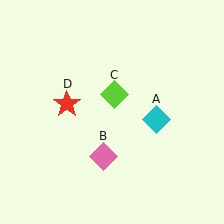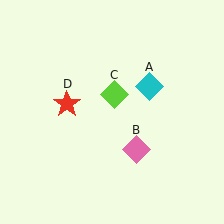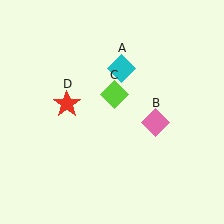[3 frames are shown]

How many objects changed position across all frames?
2 objects changed position: cyan diamond (object A), pink diamond (object B).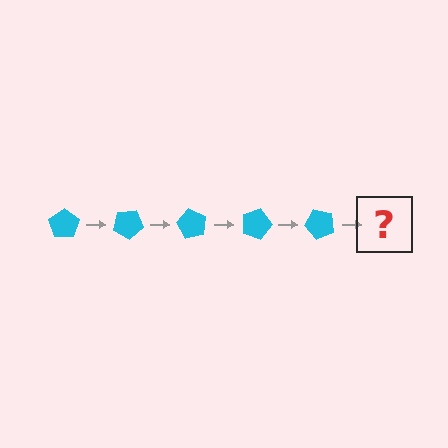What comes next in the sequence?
The next element should be a cyan pentagon rotated 150 degrees.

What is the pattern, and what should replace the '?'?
The pattern is that the pentagon rotates 30 degrees each step. The '?' should be a cyan pentagon rotated 150 degrees.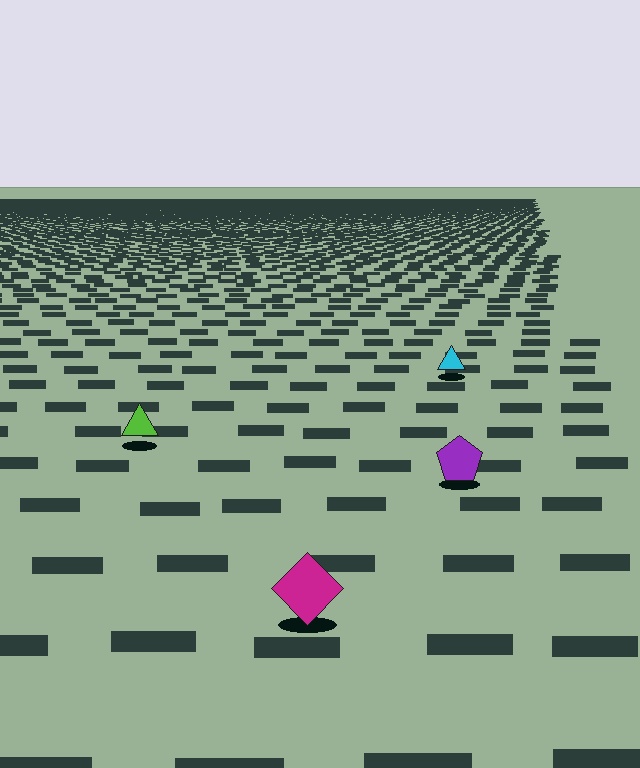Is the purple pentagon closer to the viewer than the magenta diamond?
No. The magenta diamond is closer — you can tell from the texture gradient: the ground texture is coarser near it.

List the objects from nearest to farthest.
From nearest to farthest: the magenta diamond, the purple pentagon, the lime triangle, the cyan triangle.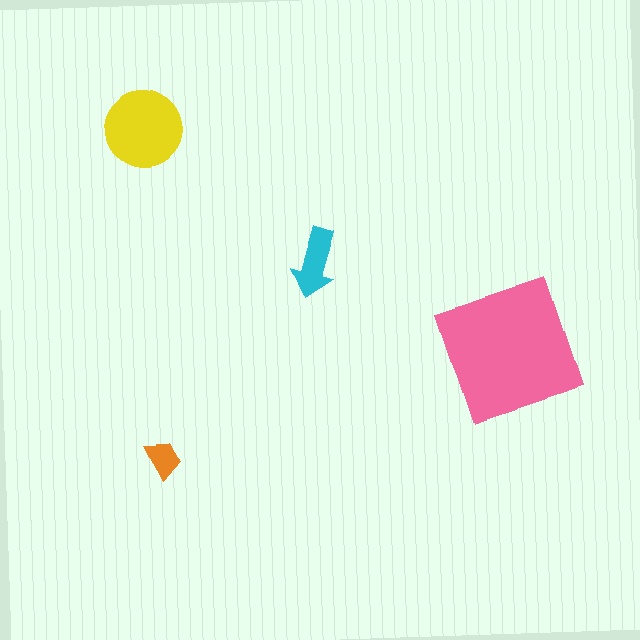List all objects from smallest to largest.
The orange trapezoid, the cyan arrow, the yellow circle, the pink square.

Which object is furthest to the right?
The pink square is rightmost.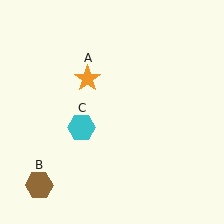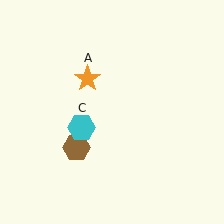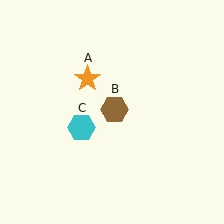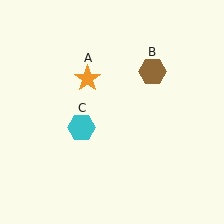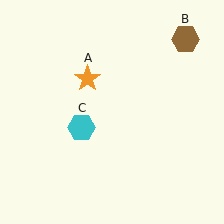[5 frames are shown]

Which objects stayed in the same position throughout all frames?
Orange star (object A) and cyan hexagon (object C) remained stationary.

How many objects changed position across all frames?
1 object changed position: brown hexagon (object B).